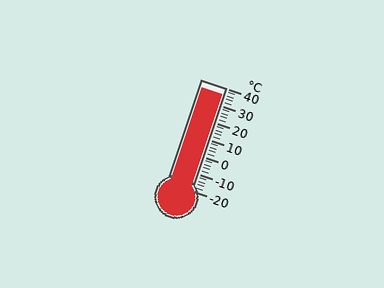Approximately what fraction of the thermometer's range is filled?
The thermometer is filled to approximately 95% of its range.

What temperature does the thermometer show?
The thermometer shows approximately 36°C.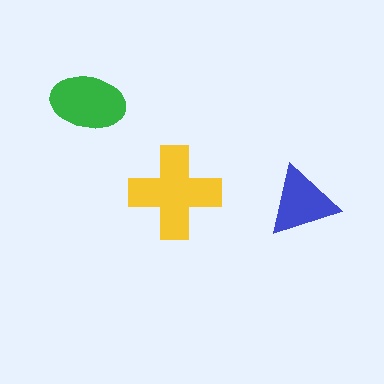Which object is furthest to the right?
The blue triangle is rightmost.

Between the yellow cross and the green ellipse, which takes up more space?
The yellow cross.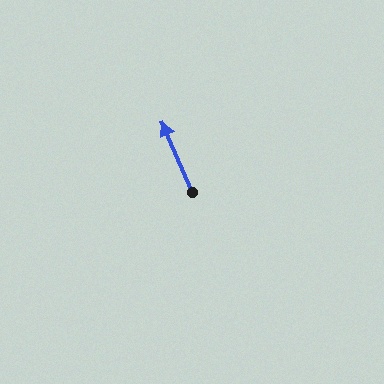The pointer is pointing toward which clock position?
Roughly 11 o'clock.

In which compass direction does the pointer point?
Northwest.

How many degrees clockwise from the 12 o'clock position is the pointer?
Approximately 337 degrees.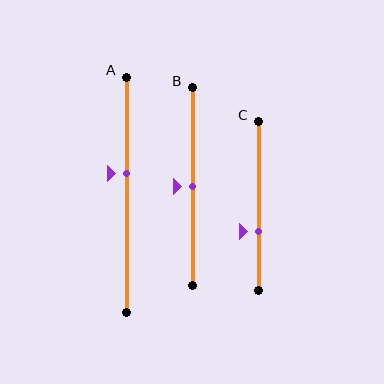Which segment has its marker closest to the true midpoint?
Segment B has its marker closest to the true midpoint.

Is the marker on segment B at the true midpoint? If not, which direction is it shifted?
Yes, the marker on segment B is at the true midpoint.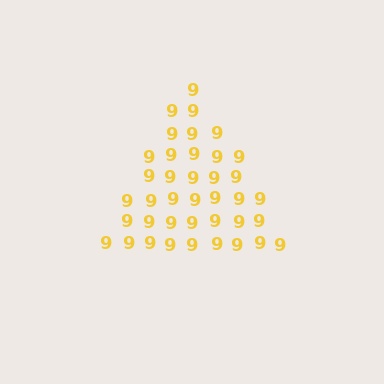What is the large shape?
The large shape is a triangle.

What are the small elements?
The small elements are digit 9's.